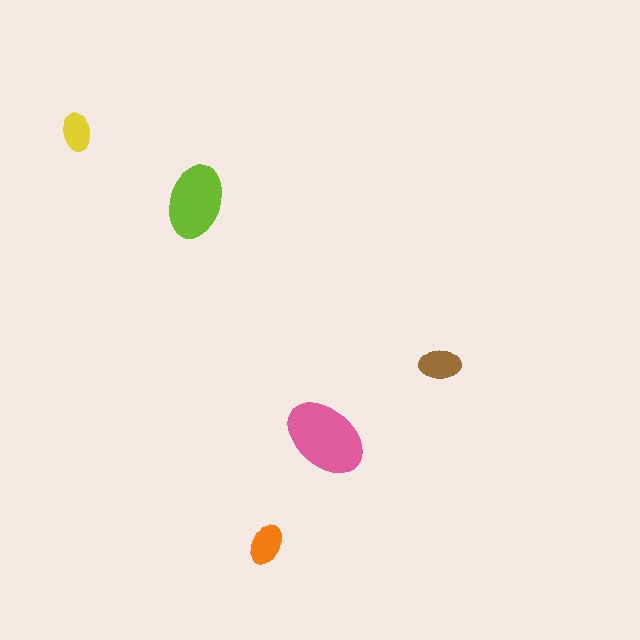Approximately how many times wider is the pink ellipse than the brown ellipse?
About 2 times wider.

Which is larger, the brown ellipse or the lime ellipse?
The lime one.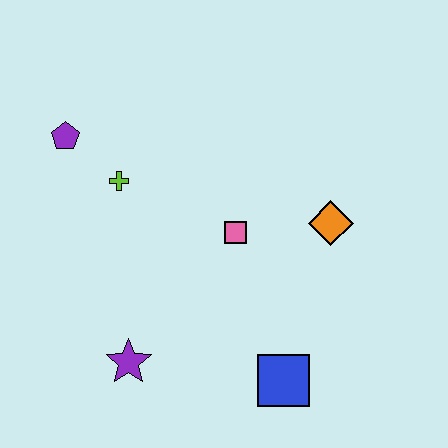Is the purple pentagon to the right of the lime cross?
No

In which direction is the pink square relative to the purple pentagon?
The pink square is to the right of the purple pentagon.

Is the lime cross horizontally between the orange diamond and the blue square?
No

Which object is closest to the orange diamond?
The pink square is closest to the orange diamond.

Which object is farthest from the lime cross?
The blue square is farthest from the lime cross.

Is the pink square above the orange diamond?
No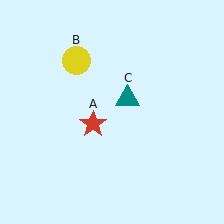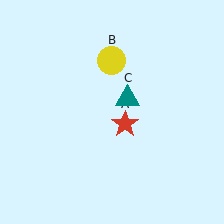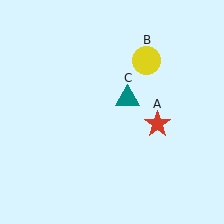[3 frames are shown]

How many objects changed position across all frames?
2 objects changed position: red star (object A), yellow circle (object B).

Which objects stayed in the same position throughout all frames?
Teal triangle (object C) remained stationary.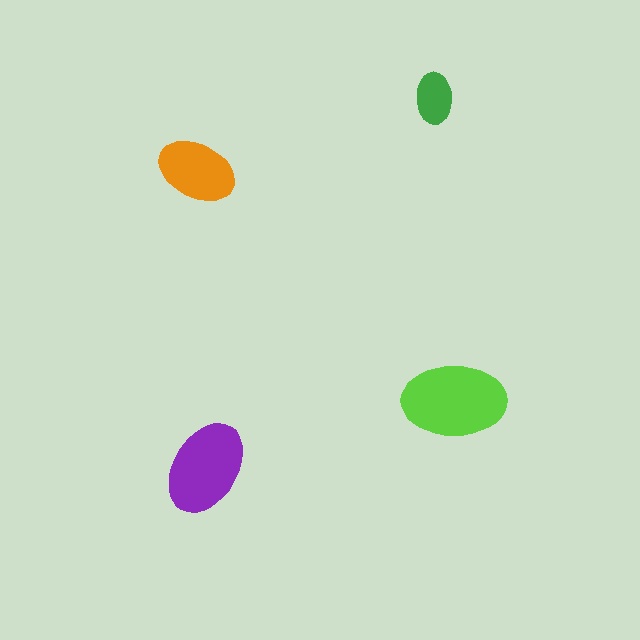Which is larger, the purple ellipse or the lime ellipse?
The lime one.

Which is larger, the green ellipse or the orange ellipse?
The orange one.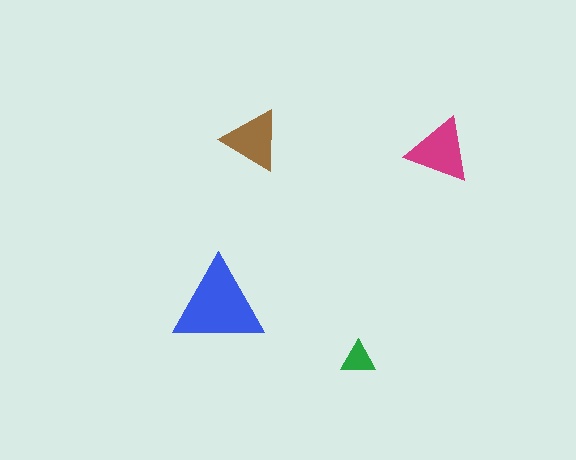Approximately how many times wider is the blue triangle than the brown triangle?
About 1.5 times wider.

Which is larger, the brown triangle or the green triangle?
The brown one.